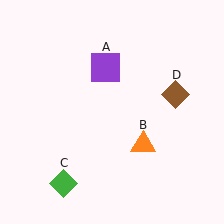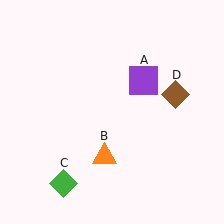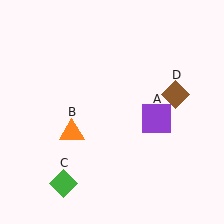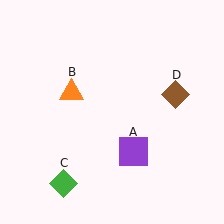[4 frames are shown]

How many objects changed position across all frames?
2 objects changed position: purple square (object A), orange triangle (object B).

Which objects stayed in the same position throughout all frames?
Green diamond (object C) and brown diamond (object D) remained stationary.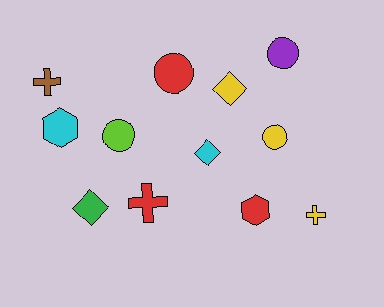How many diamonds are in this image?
There are 3 diamonds.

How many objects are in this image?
There are 12 objects.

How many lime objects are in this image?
There is 1 lime object.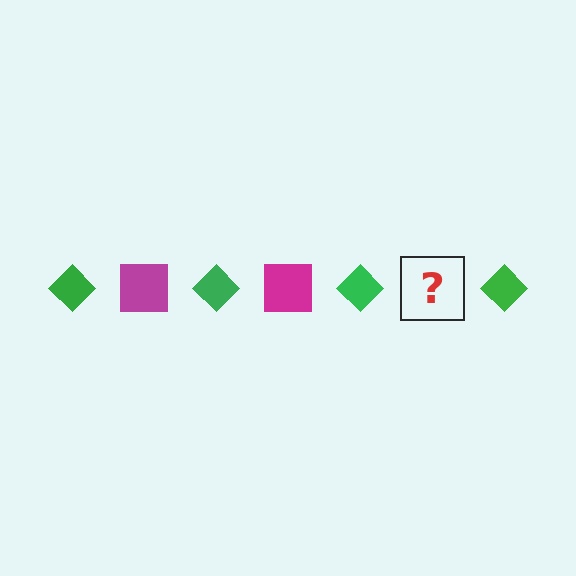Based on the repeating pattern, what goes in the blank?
The blank should be a magenta square.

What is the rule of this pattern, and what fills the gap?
The rule is that the pattern alternates between green diamond and magenta square. The gap should be filled with a magenta square.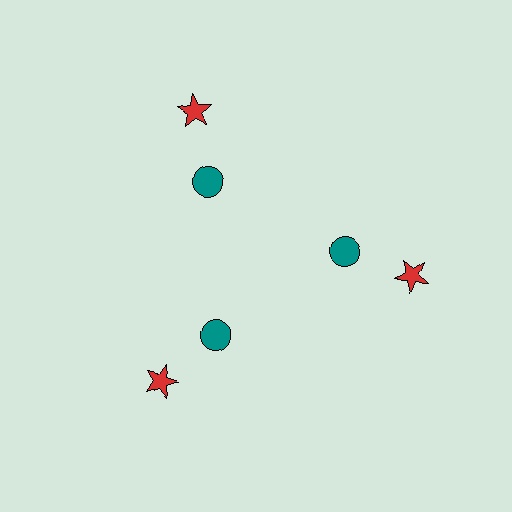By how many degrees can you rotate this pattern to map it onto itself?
The pattern maps onto itself every 120 degrees of rotation.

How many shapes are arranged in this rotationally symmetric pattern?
There are 6 shapes, arranged in 3 groups of 2.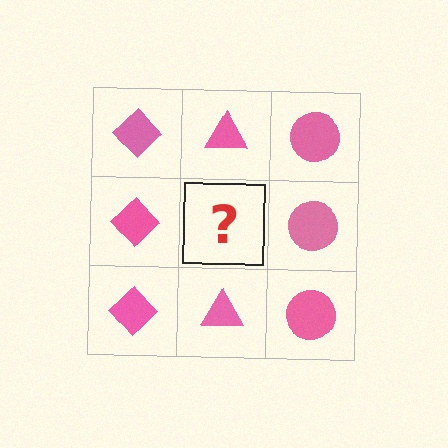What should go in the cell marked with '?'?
The missing cell should contain a pink triangle.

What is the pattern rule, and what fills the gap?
The rule is that each column has a consistent shape. The gap should be filled with a pink triangle.